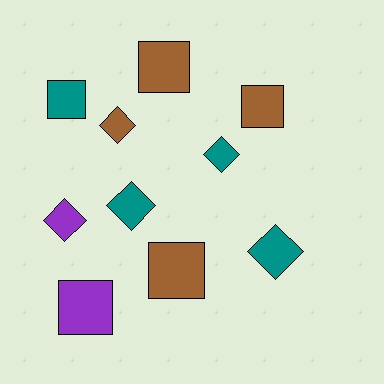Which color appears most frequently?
Teal, with 4 objects.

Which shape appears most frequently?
Square, with 5 objects.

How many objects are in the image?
There are 10 objects.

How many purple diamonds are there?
There is 1 purple diamond.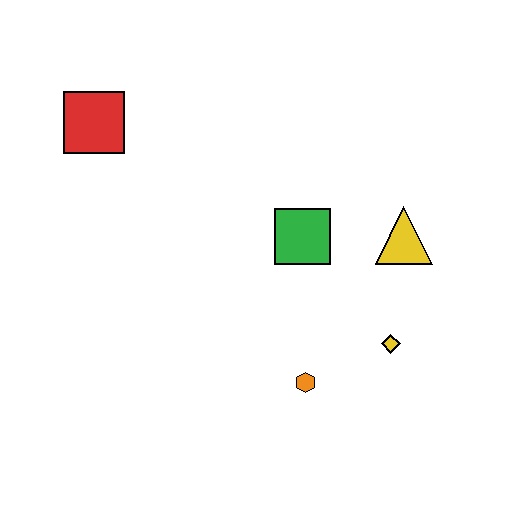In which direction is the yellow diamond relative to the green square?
The yellow diamond is below the green square.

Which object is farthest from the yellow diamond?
The red square is farthest from the yellow diamond.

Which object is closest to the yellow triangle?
The green square is closest to the yellow triangle.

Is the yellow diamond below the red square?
Yes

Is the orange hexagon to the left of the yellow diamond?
Yes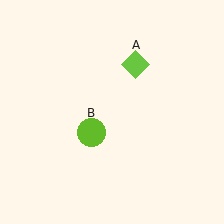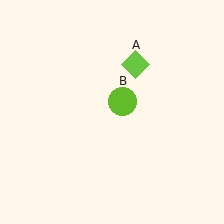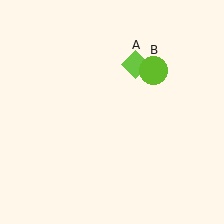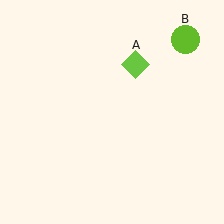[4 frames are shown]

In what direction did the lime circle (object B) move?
The lime circle (object B) moved up and to the right.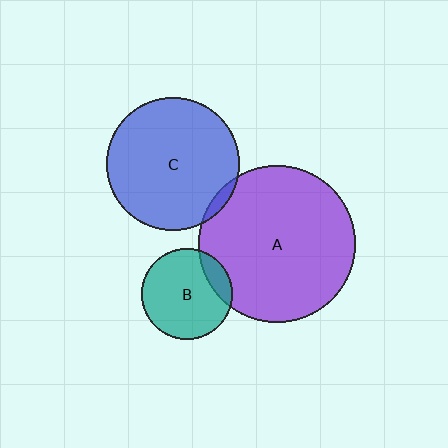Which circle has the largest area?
Circle A (purple).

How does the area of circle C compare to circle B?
Approximately 2.1 times.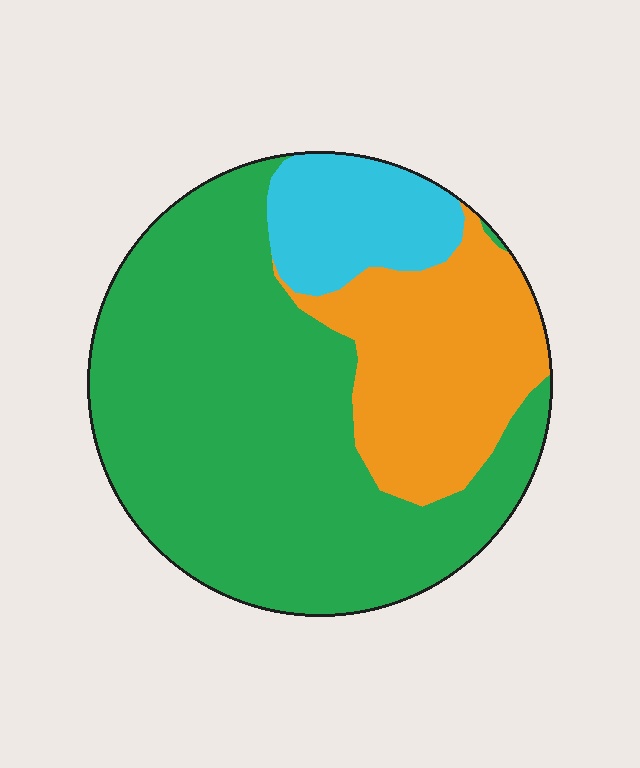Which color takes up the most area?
Green, at roughly 65%.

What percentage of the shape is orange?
Orange takes up less than a quarter of the shape.